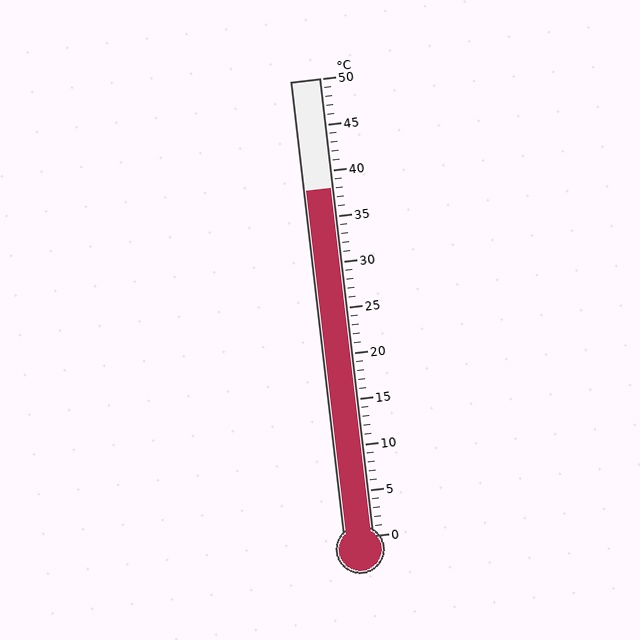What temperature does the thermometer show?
The thermometer shows approximately 38°C.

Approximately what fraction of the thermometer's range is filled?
The thermometer is filled to approximately 75% of its range.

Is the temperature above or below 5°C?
The temperature is above 5°C.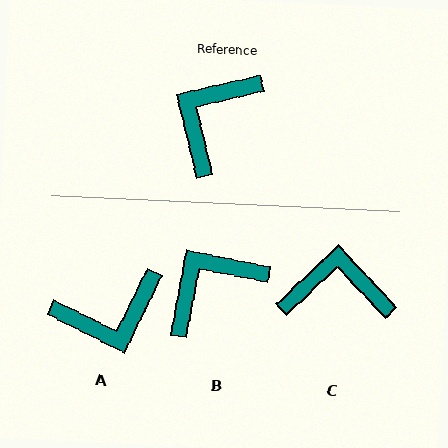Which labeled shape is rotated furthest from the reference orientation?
A, about 141 degrees away.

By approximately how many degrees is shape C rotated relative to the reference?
Approximately 60 degrees clockwise.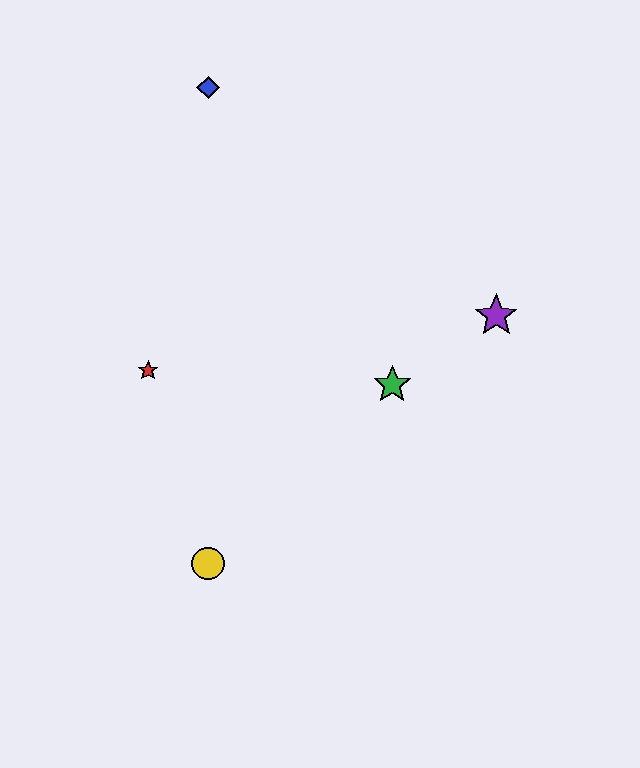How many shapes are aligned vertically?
2 shapes (the blue diamond, the yellow circle) are aligned vertically.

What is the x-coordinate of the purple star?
The purple star is at x≈496.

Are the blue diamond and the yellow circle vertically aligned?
Yes, both are at x≈208.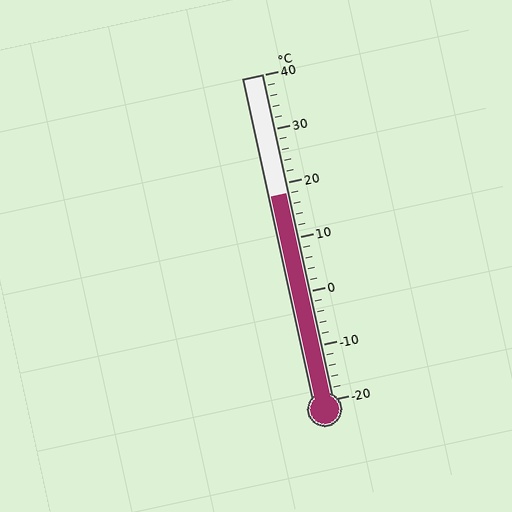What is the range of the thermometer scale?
The thermometer scale ranges from -20°C to 40°C.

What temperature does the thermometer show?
The thermometer shows approximately 18°C.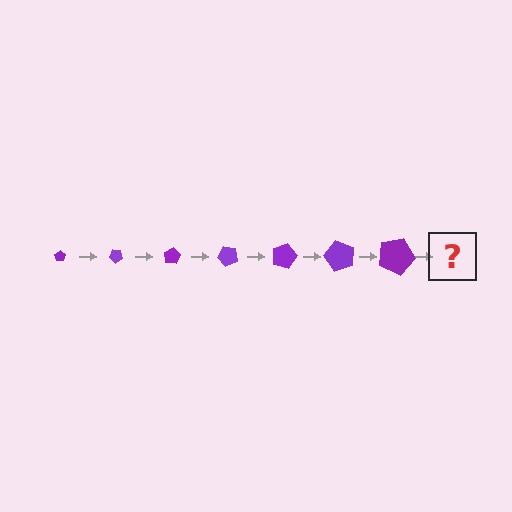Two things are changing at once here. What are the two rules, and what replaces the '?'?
The two rules are that the pentagon grows larger each step and it rotates 40 degrees each step. The '?' should be a pentagon, larger than the previous one and rotated 280 degrees from the start.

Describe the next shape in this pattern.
It should be a pentagon, larger than the previous one and rotated 280 degrees from the start.